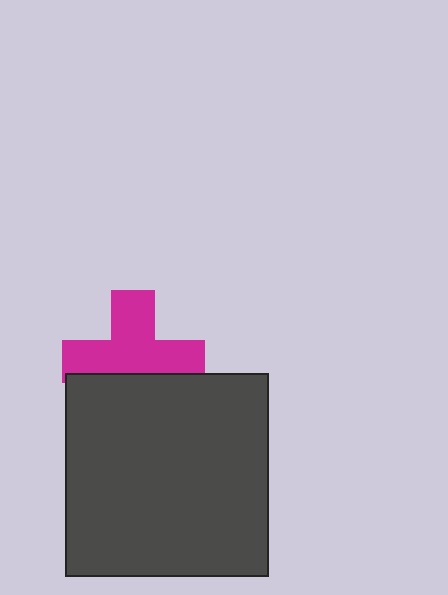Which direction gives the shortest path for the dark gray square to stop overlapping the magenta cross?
Moving down gives the shortest separation.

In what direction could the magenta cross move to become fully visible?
The magenta cross could move up. That would shift it out from behind the dark gray square entirely.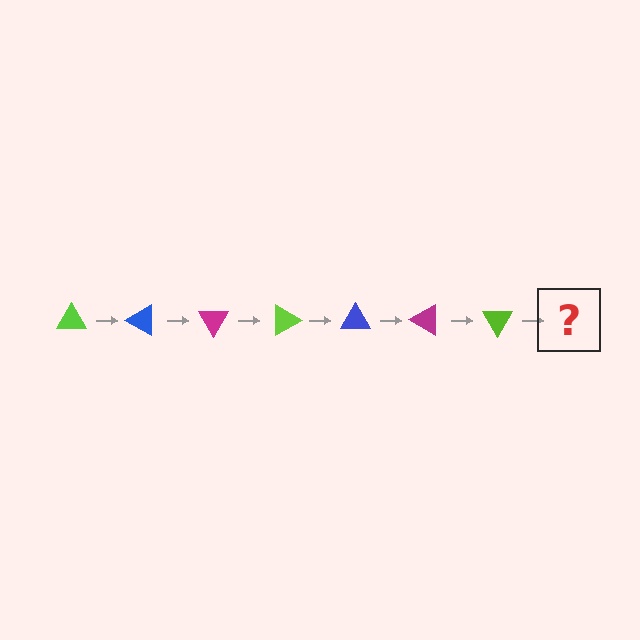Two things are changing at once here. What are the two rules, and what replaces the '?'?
The two rules are that it rotates 30 degrees each step and the color cycles through lime, blue, and magenta. The '?' should be a blue triangle, rotated 210 degrees from the start.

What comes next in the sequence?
The next element should be a blue triangle, rotated 210 degrees from the start.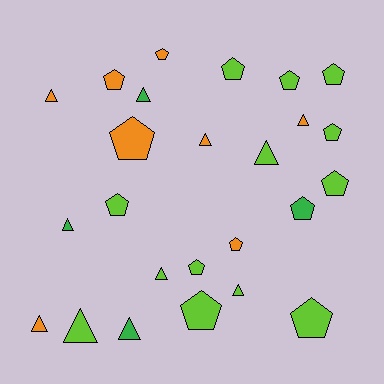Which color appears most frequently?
Lime, with 13 objects.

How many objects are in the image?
There are 25 objects.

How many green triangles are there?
There are 3 green triangles.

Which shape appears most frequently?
Pentagon, with 14 objects.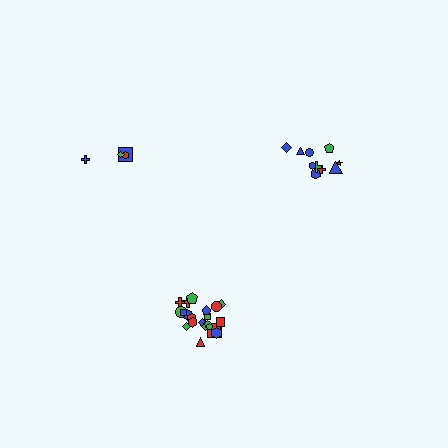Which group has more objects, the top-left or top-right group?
The top-right group.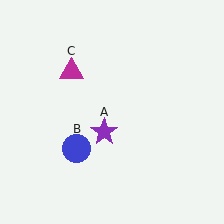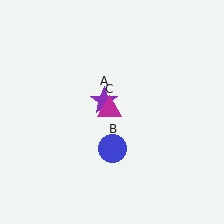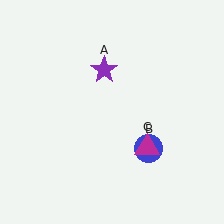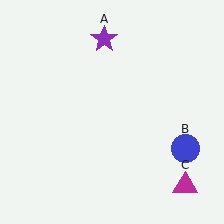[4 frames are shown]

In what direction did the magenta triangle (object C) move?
The magenta triangle (object C) moved down and to the right.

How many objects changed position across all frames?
3 objects changed position: purple star (object A), blue circle (object B), magenta triangle (object C).